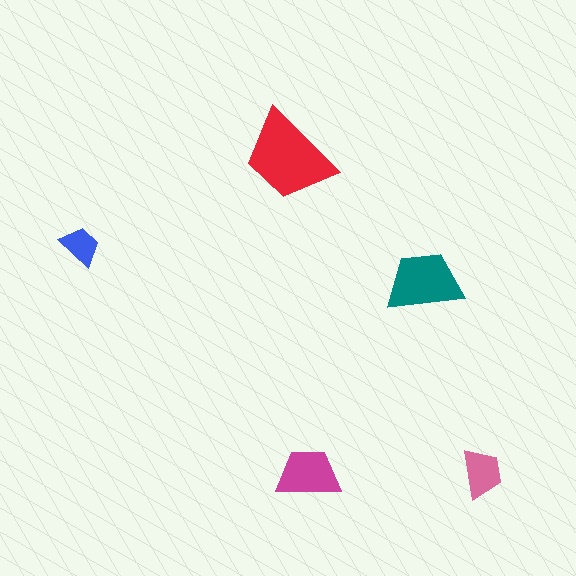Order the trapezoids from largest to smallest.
the red one, the teal one, the magenta one, the pink one, the blue one.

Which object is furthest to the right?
The pink trapezoid is rightmost.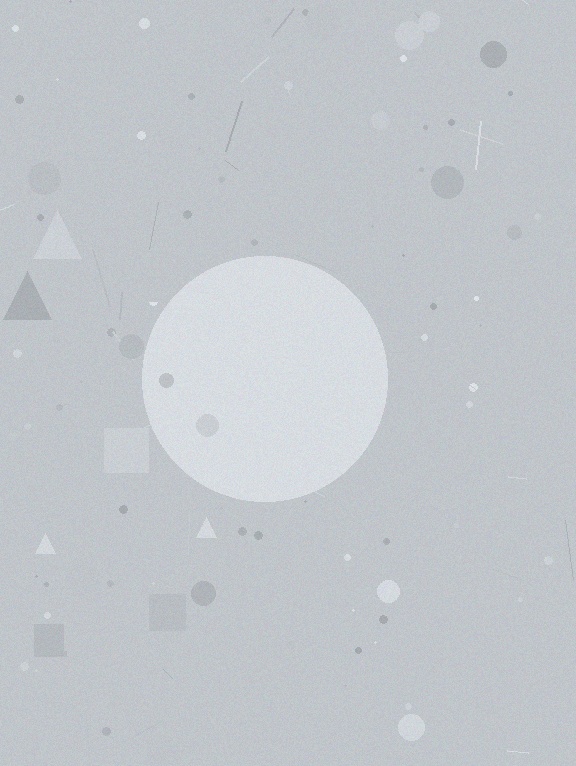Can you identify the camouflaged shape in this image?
The camouflaged shape is a circle.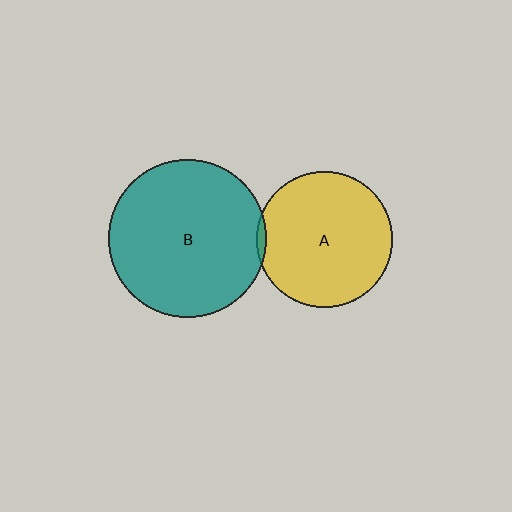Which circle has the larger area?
Circle B (teal).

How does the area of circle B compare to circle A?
Approximately 1.4 times.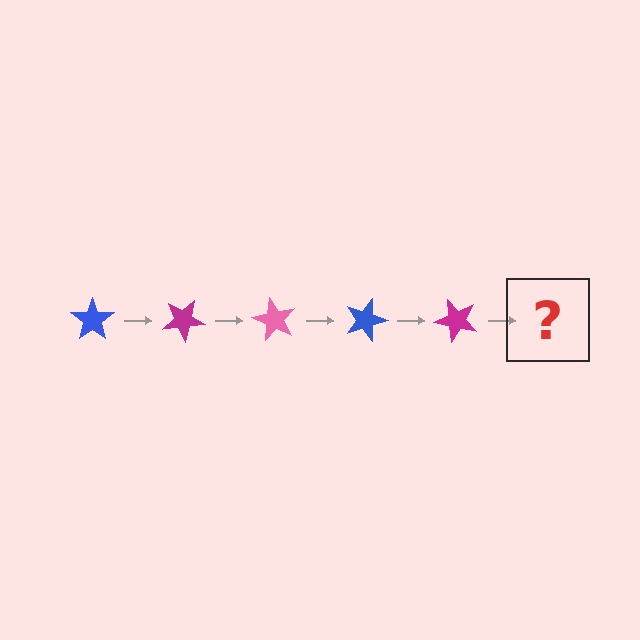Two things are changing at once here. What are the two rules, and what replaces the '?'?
The two rules are that it rotates 30 degrees each step and the color cycles through blue, magenta, and pink. The '?' should be a pink star, rotated 150 degrees from the start.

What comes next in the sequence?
The next element should be a pink star, rotated 150 degrees from the start.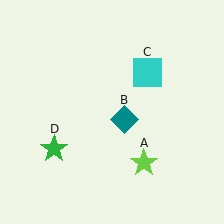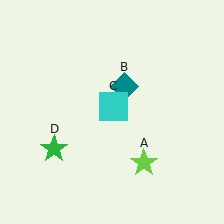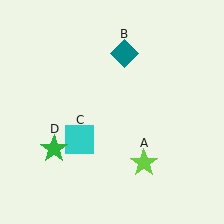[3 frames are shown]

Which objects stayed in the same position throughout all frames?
Lime star (object A) and green star (object D) remained stationary.